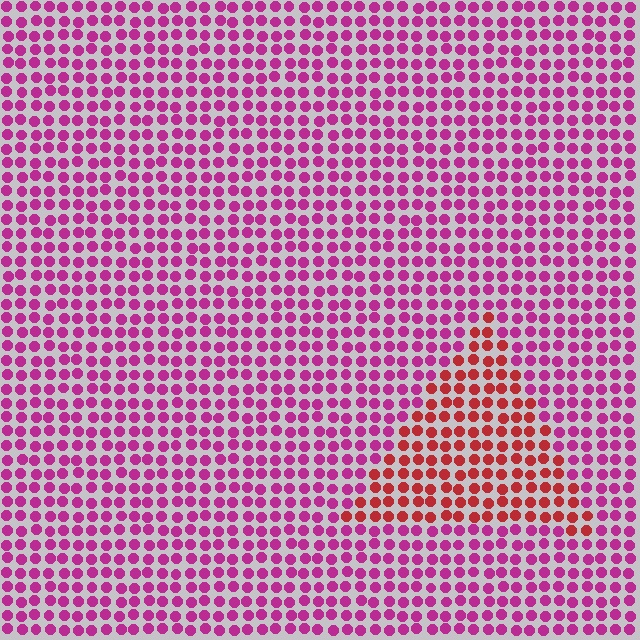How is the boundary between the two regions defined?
The boundary is defined purely by a slight shift in hue (about 40 degrees). Spacing, size, and orientation are identical on both sides.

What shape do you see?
I see a triangle.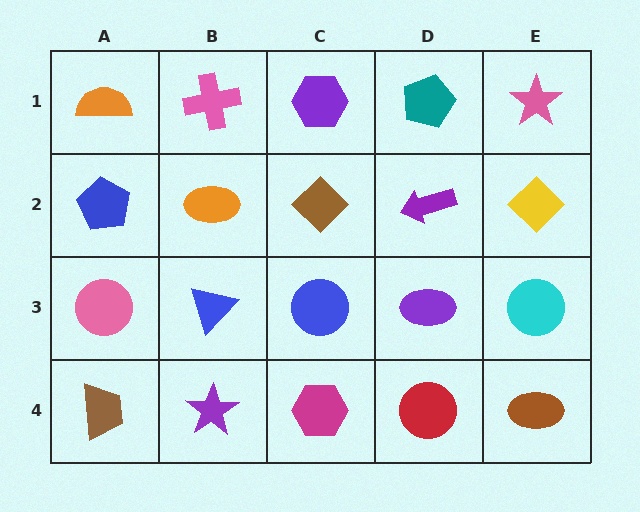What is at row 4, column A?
A brown trapezoid.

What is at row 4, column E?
A brown ellipse.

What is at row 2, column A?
A blue pentagon.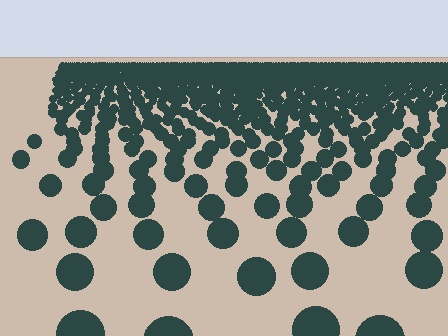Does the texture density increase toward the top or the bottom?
Density increases toward the top.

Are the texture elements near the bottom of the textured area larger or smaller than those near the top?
Larger. Near the bottom, elements are closer to the viewer and appear at a bigger on-screen size.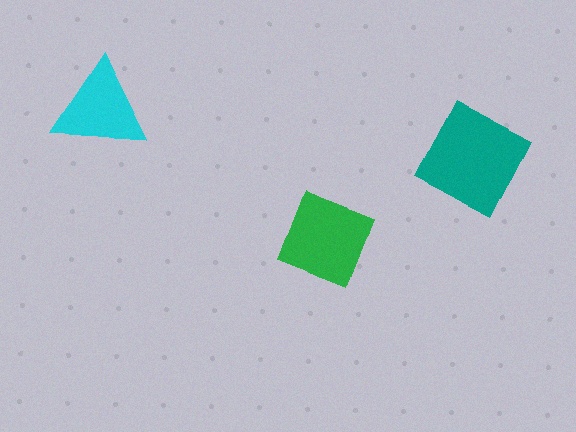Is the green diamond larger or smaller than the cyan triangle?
Larger.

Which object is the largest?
The teal square.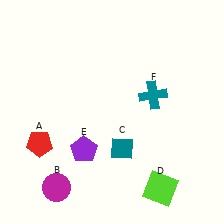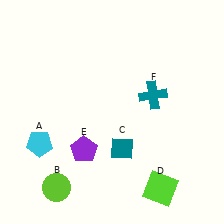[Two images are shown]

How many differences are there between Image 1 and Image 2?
There are 2 differences between the two images.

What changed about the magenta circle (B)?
In Image 1, B is magenta. In Image 2, it changed to lime.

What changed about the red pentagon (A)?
In Image 1, A is red. In Image 2, it changed to cyan.